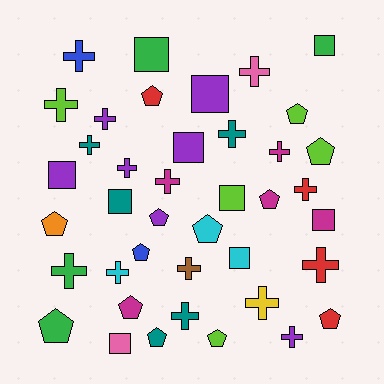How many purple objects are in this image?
There are 7 purple objects.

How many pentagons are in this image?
There are 13 pentagons.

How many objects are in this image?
There are 40 objects.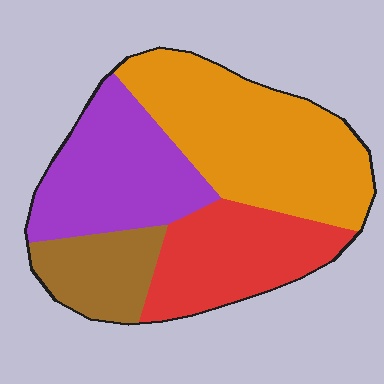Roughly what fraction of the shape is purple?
Purple covers about 25% of the shape.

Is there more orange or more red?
Orange.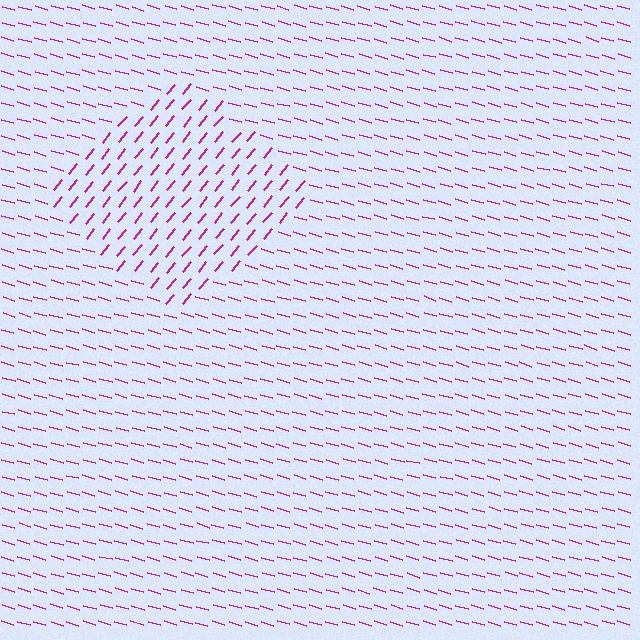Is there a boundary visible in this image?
Yes, there is a texture boundary formed by a change in line orientation.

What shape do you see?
I see a diamond.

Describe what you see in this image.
The image is filled with small magenta line segments. A diamond region in the image has lines oriented differently from the surrounding lines, creating a visible texture boundary.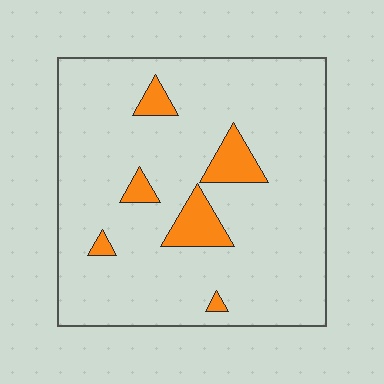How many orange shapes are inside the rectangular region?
6.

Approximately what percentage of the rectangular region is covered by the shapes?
Approximately 10%.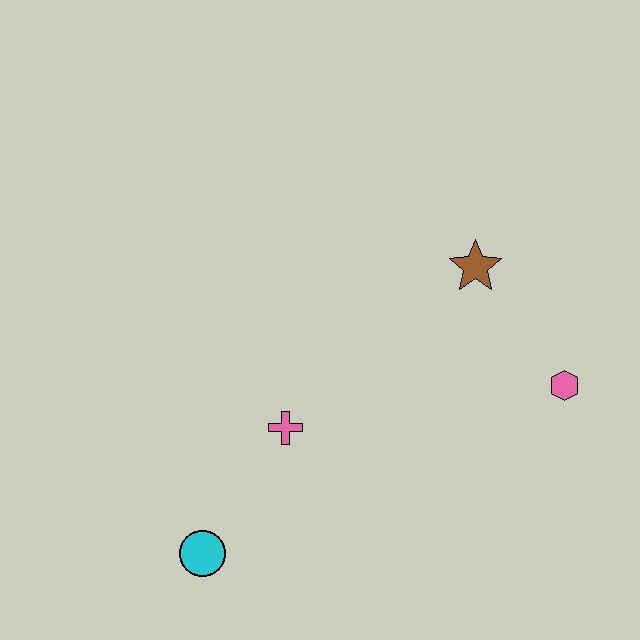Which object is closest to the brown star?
The pink hexagon is closest to the brown star.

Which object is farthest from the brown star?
The cyan circle is farthest from the brown star.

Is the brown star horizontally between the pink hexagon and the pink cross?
Yes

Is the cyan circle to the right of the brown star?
No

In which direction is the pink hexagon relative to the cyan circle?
The pink hexagon is to the right of the cyan circle.